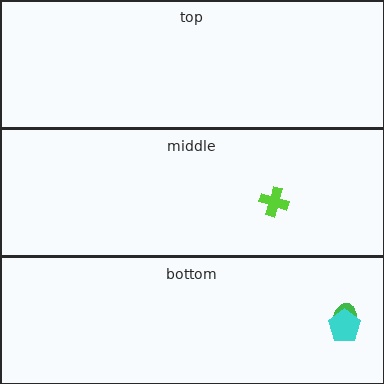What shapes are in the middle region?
The lime cross.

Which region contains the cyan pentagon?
The bottom region.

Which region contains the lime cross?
The middle region.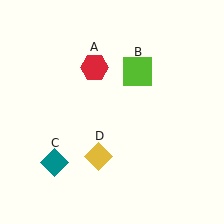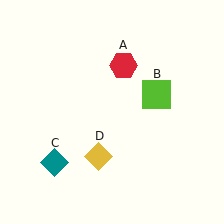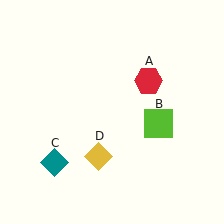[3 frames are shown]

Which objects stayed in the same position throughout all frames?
Teal diamond (object C) and yellow diamond (object D) remained stationary.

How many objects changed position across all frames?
2 objects changed position: red hexagon (object A), lime square (object B).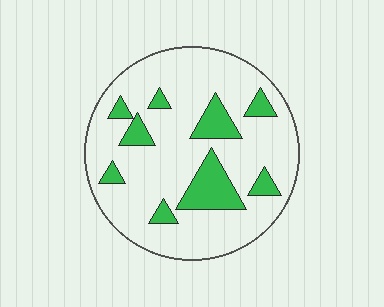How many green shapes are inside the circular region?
9.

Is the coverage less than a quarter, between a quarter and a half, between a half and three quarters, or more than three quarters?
Less than a quarter.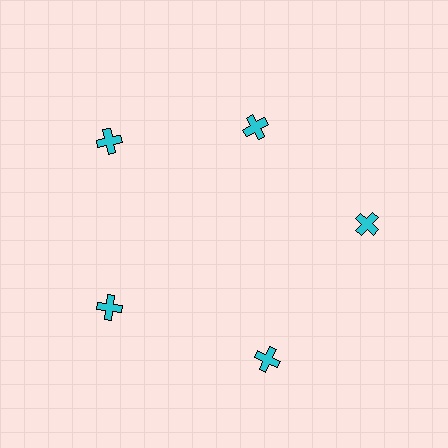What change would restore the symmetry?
The symmetry would be restored by moving it outward, back onto the ring so that all 5 crosses sit at equal angles and equal distance from the center.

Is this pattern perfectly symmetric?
No. The 5 cyan crosses are arranged in a ring, but one element near the 1 o'clock position is pulled inward toward the center, breaking the 5-fold rotational symmetry.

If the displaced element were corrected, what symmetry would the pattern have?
It would have 5-fold rotational symmetry — the pattern would map onto itself every 72 degrees.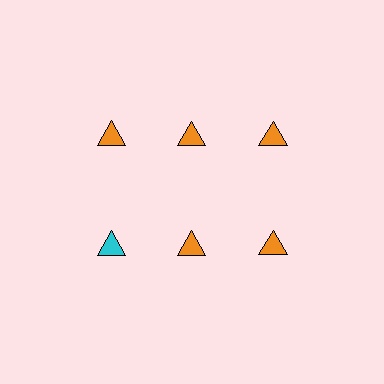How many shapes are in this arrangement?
There are 6 shapes arranged in a grid pattern.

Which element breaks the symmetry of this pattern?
The cyan triangle in the second row, leftmost column breaks the symmetry. All other shapes are orange triangles.